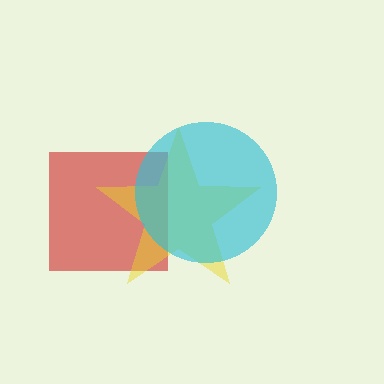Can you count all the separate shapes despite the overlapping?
Yes, there are 3 separate shapes.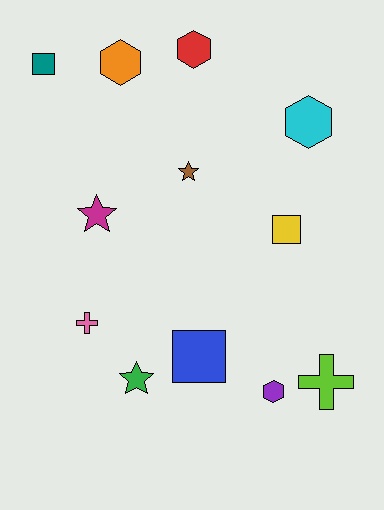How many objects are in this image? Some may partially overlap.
There are 12 objects.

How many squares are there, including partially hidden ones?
There are 3 squares.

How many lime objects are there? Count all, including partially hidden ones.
There is 1 lime object.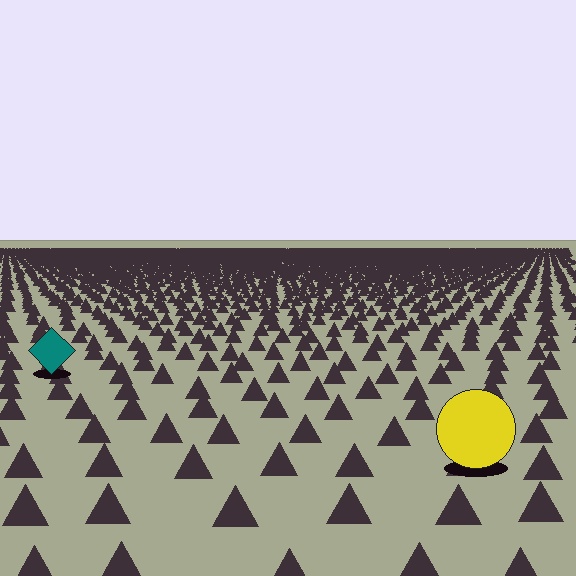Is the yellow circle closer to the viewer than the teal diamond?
Yes. The yellow circle is closer — you can tell from the texture gradient: the ground texture is coarser near it.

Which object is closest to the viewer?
The yellow circle is closest. The texture marks near it are larger and more spread out.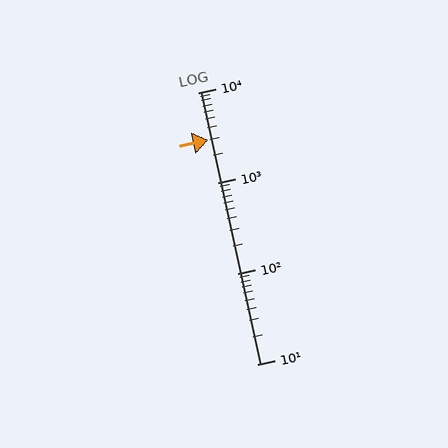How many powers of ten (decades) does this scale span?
The scale spans 3 decades, from 10 to 10000.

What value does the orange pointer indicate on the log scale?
The pointer indicates approximately 3000.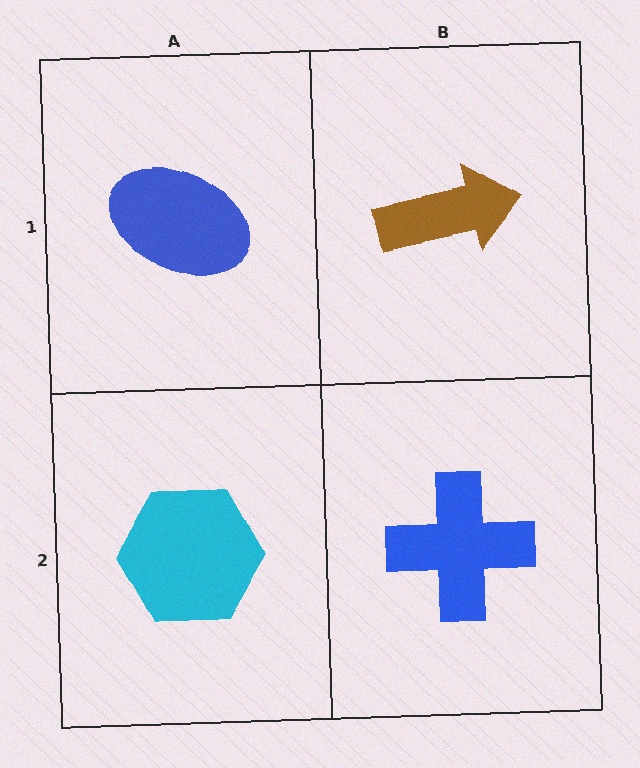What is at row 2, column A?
A cyan hexagon.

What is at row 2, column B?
A blue cross.